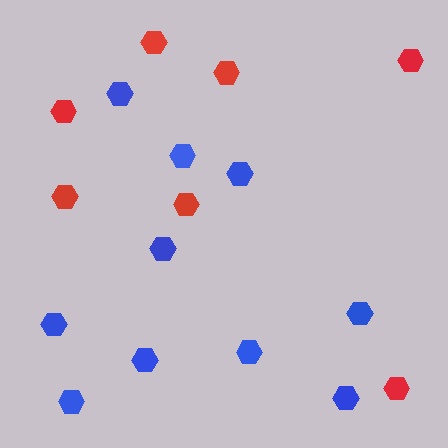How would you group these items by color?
There are 2 groups: one group of red hexagons (7) and one group of blue hexagons (10).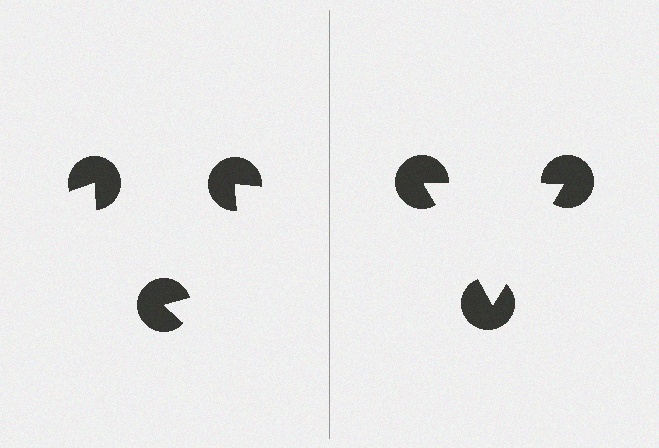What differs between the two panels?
The pac-man discs are positioned identically on both sides; only the wedge orientations differ. On the right they align to a triangle; on the left they are misaligned.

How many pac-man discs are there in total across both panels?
6 — 3 on each side.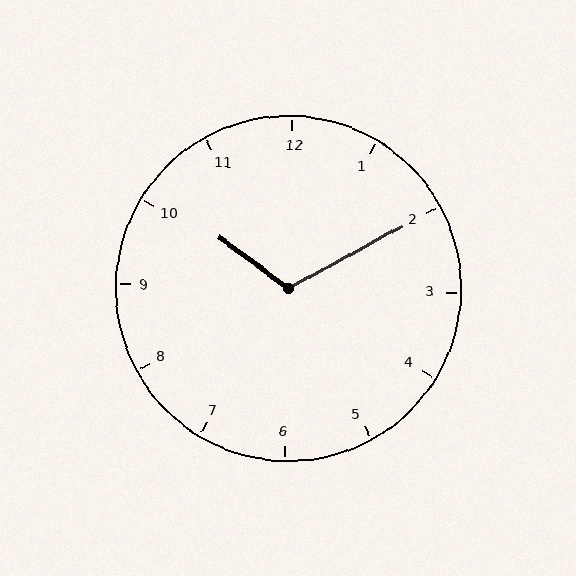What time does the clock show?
10:10.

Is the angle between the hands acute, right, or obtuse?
It is obtuse.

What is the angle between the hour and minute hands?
Approximately 115 degrees.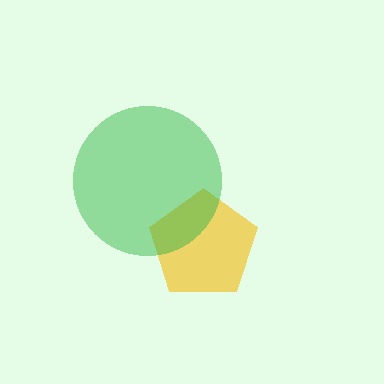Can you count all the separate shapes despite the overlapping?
Yes, there are 2 separate shapes.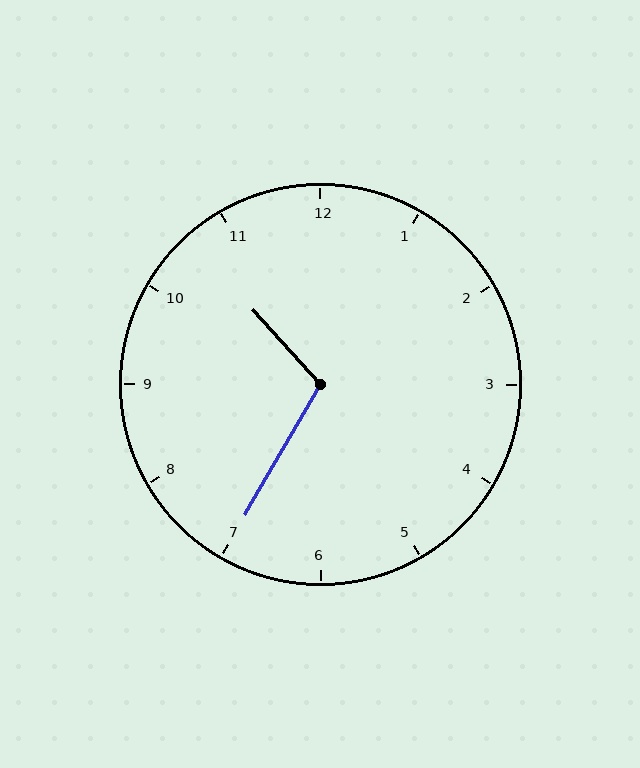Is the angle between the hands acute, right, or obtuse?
It is obtuse.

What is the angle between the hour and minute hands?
Approximately 108 degrees.